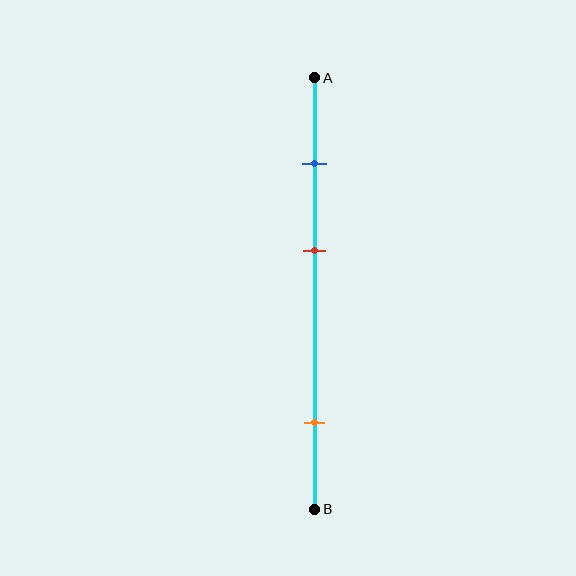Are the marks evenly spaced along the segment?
No, the marks are not evenly spaced.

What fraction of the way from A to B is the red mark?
The red mark is approximately 40% (0.4) of the way from A to B.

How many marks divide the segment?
There are 3 marks dividing the segment.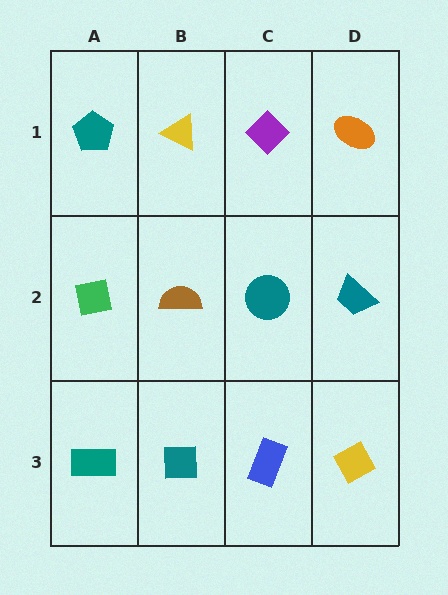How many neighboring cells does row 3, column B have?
3.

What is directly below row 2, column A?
A teal rectangle.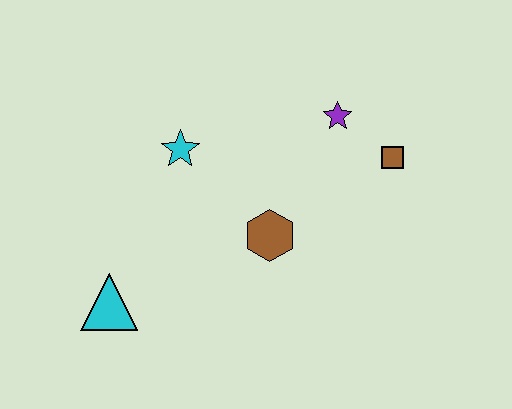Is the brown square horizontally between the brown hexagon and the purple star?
No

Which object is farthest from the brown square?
The cyan triangle is farthest from the brown square.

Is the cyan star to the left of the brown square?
Yes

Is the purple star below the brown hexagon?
No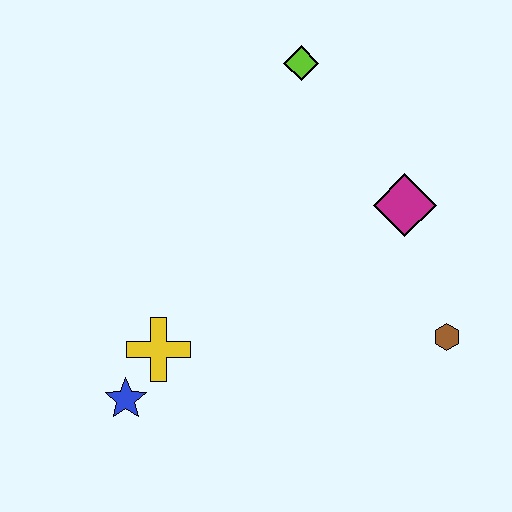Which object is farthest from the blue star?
The lime diamond is farthest from the blue star.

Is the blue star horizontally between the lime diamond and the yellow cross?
No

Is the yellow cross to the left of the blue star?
No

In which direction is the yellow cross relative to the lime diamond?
The yellow cross is below the lime diamond.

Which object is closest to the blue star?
The yellow cross is closest to the blue star.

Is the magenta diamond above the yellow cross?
Yes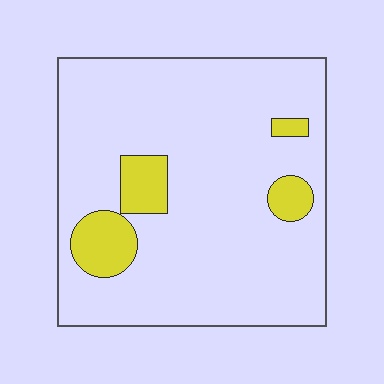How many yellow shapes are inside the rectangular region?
4.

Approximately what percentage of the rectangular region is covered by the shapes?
Approximately 10%.